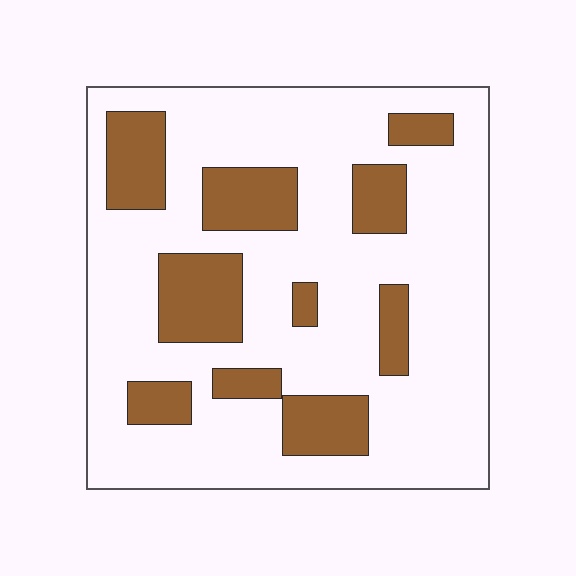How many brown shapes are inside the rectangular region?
10.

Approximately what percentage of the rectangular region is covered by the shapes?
Approximately 25%.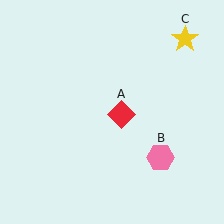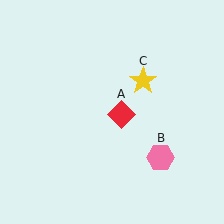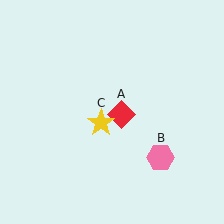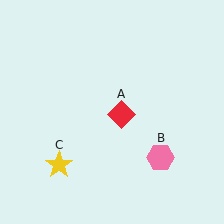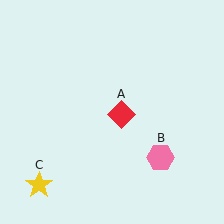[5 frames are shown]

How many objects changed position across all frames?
1 object changed position: yellow star (object C).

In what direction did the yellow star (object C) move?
The yellow star (object C) moved down and to the left.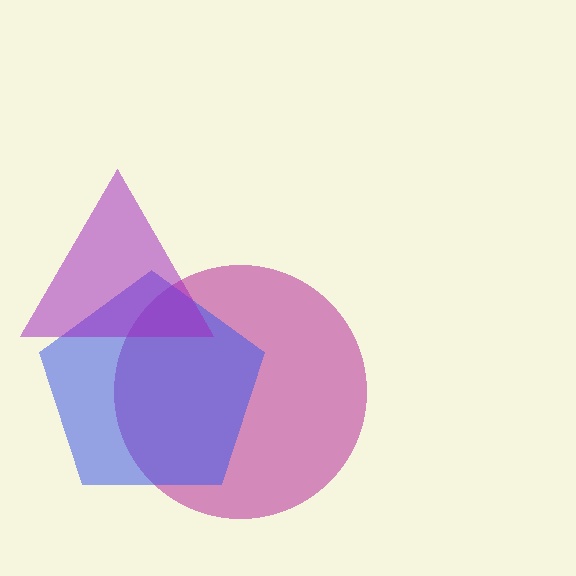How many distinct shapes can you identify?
There are 3 distinct shapes: a magenta circle, a blue pentagon, a purple triangle.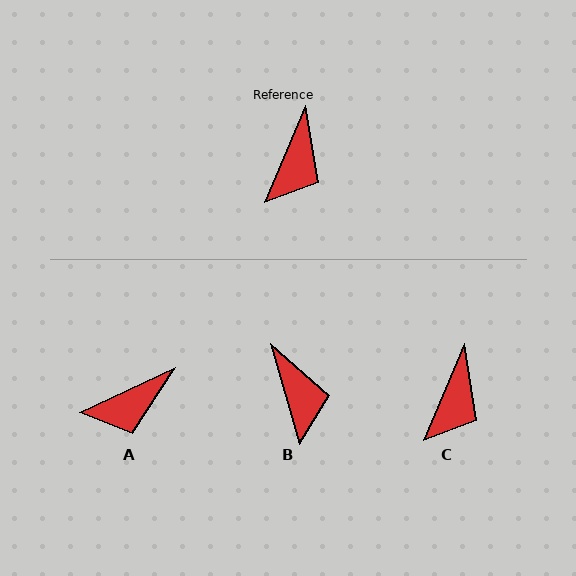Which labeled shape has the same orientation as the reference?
C.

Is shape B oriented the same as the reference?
No, it is off by about 39 degrees.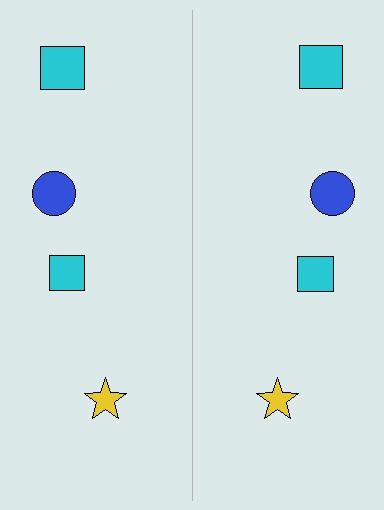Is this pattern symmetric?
Yes, this pattern has bilateral (reflection) symmetry.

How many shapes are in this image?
There are 8 shapes in this image.